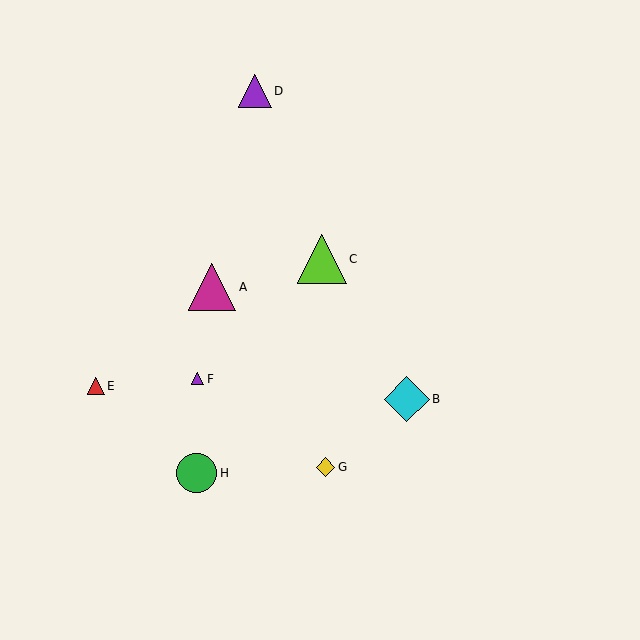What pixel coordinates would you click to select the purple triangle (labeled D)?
Click at (255, 91) to select the purple triangle D.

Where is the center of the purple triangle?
The center of the purple triangle is at (197, 379).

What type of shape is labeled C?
Shape C is a lime triangle.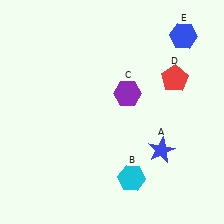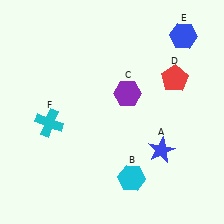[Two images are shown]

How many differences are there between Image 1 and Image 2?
There is 1 difference between the two images.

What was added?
A cyan cross (F) was added in Image 2.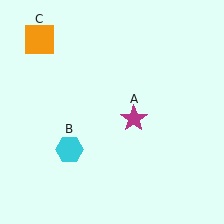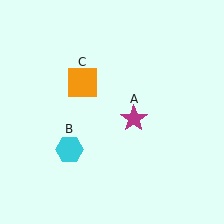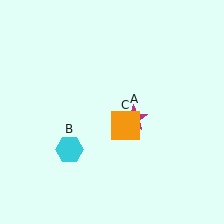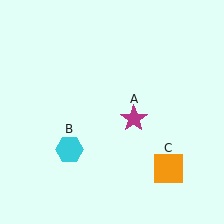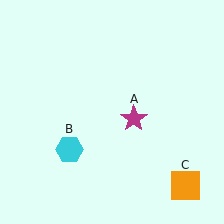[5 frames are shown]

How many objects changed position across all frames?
1 object changed position: orange square (object C).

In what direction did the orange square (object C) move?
The orange square (object C) moved down and to the right.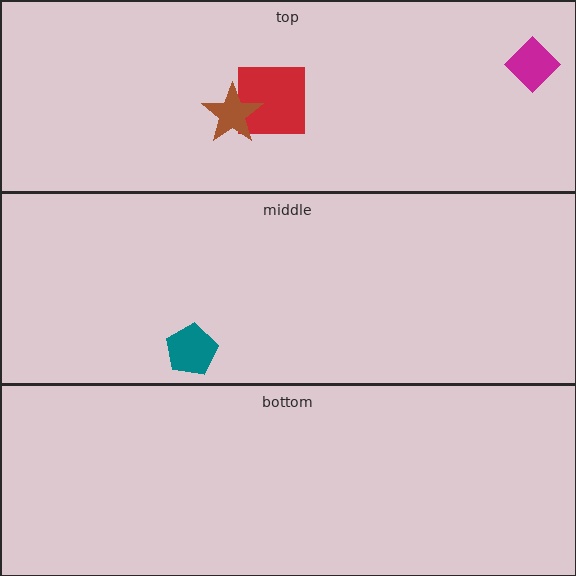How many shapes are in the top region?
3.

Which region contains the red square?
The top region.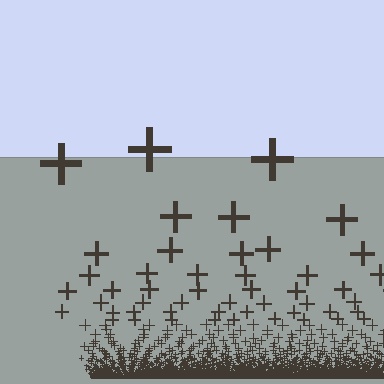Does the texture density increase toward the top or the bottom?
Density increases toward the bottom.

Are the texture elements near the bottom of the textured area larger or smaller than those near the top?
Smaller. The gradient is inverted — elements near the bottom are smaller and denser.